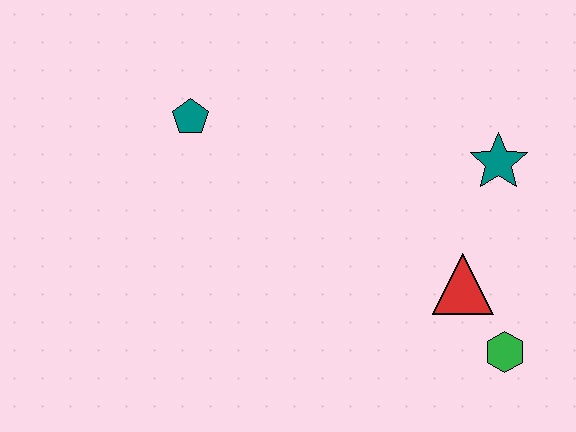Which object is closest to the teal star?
The red triangle is closest to the teal star.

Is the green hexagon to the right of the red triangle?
Yes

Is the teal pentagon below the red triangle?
No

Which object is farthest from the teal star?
The teal pentagon is farthest from the teal star.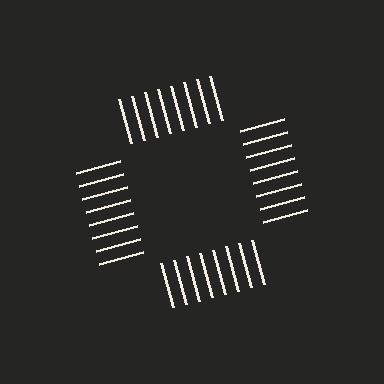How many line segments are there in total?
32 — 8 along each of the 4 edges.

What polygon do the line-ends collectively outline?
An illusory square — the line segments terminate on its edges but no continuous stroke is drawn.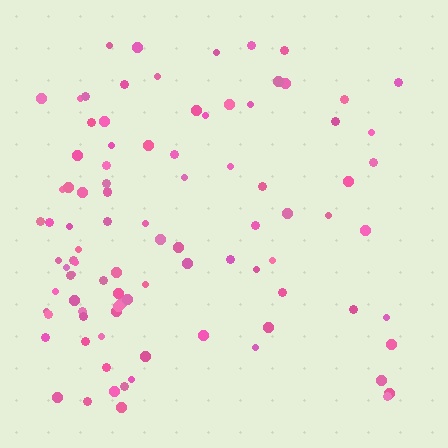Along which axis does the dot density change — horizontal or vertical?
Horizontal.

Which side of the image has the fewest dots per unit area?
The right.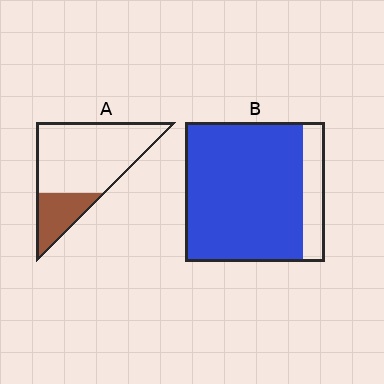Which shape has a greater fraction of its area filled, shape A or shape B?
Shape B.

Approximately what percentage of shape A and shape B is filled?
A is approximately 25% and B is approximately 85%.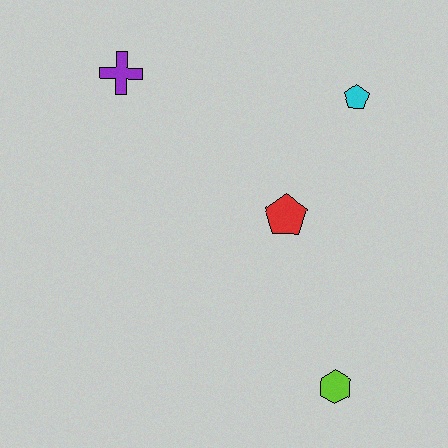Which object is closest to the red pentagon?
The cyan pentagon is closest to the red pentagon.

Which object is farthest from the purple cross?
The lime hexagon is farthest from the purple cross.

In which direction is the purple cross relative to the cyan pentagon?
The purple cross is to the left of the cyan pentagon.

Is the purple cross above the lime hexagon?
Yes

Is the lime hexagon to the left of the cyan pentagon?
Yes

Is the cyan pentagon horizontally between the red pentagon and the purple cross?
No